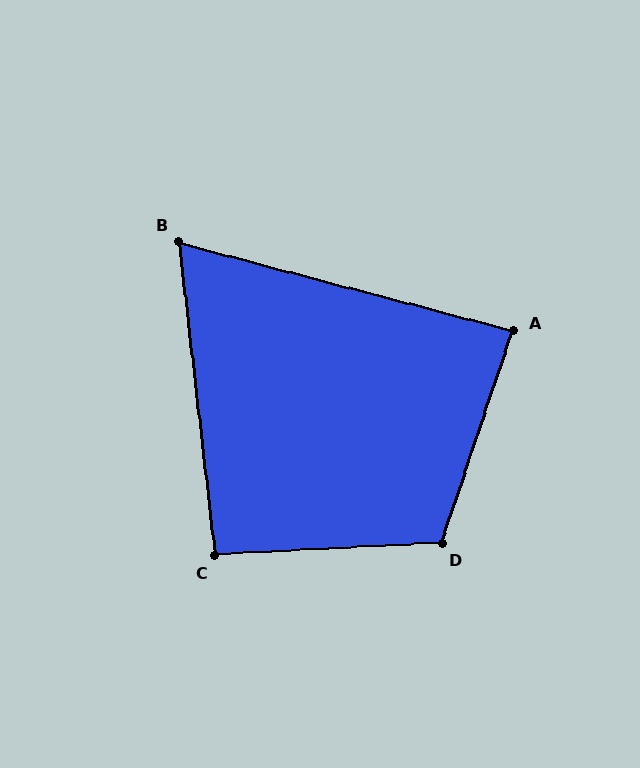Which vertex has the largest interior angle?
D, at approximately 111 degrees.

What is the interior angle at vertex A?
Approximately 86 degrees (approximately right).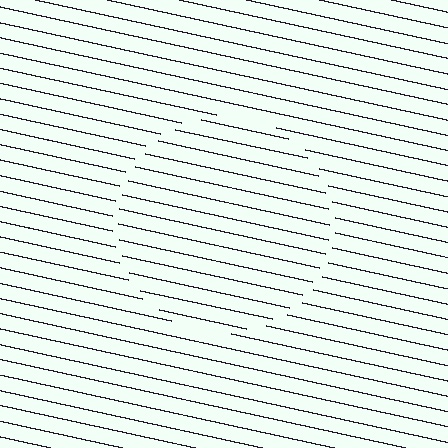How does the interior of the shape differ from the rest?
The interior of the shape contains the same grating, shifted by half a period — the contour is defined by the phase discontinuity where line-ends from the inner and outer gratings abut.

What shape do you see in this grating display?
An illusory circle. The interior of the shape contains the same grating, shifted by half a period — the contour is defined by the phase discontinuity where line-ends from the inner and outer gratings abut.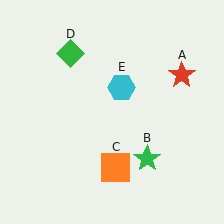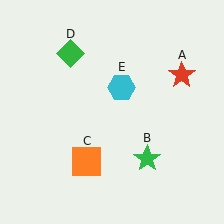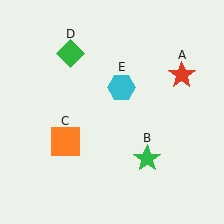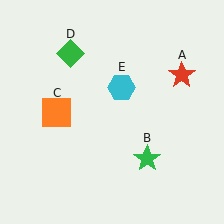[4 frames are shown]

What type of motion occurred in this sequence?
The orange square (object C) rotated clockwise around the center of the scene.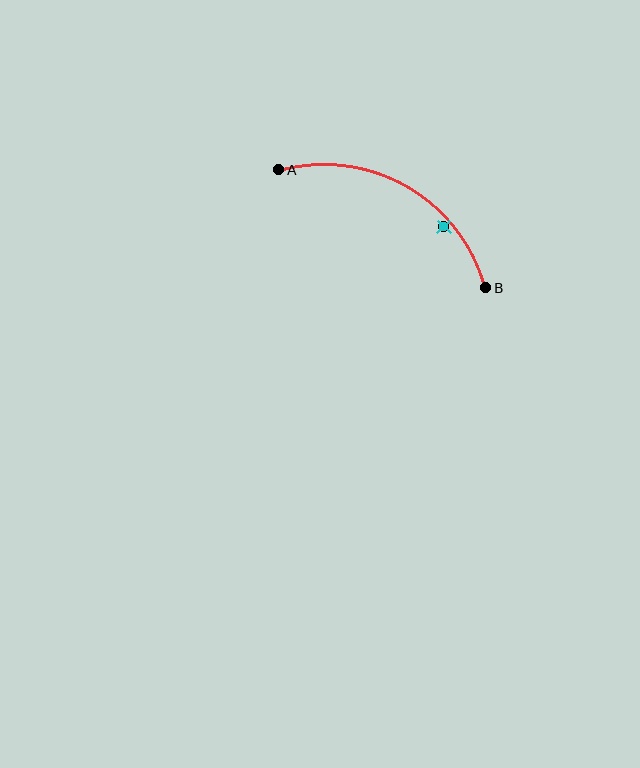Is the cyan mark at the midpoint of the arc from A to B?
No — the cyan mark does not lie on the arc at all. It sits slightly inside the curve.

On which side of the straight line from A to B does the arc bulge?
The arc bulges above the straight line connecting A and B.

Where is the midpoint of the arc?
The arc midpoint is the point on the curve farthest from the straight line joining A and B. It sits above that line.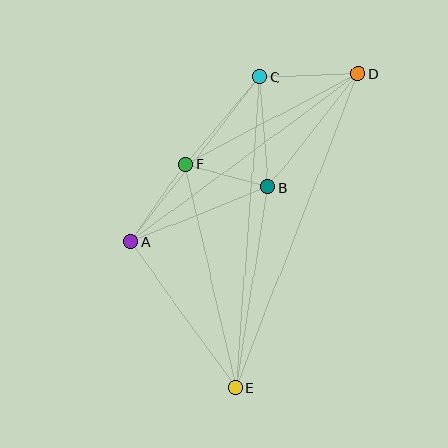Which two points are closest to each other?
Points B and F are closest to each other.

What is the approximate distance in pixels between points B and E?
The distance between B and E is approximately 203 pixels.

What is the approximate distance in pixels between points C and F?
The distance between C and F is approximately 114 pixels.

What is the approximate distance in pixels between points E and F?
The distance between E and F is approximately 229 pixels.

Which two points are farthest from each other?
Points D and E are farthest from each other.